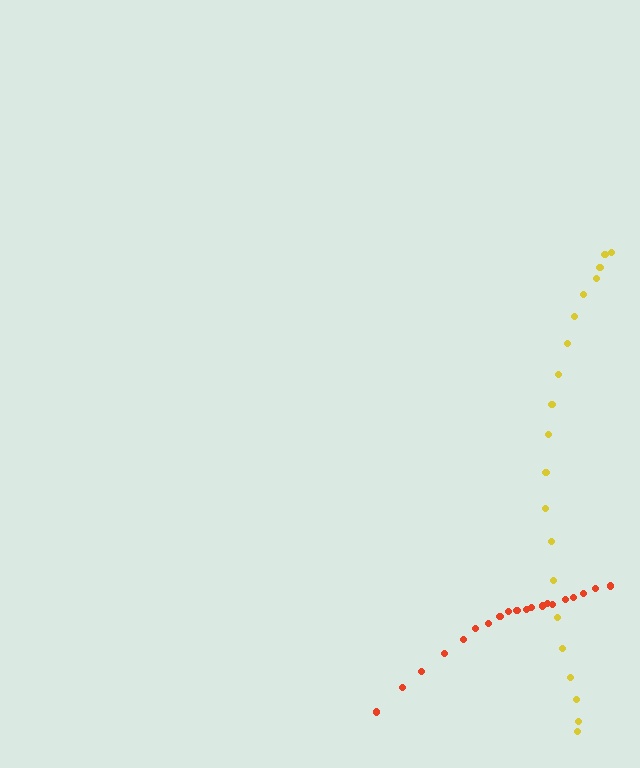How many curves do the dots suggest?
There are 2 distinct paths.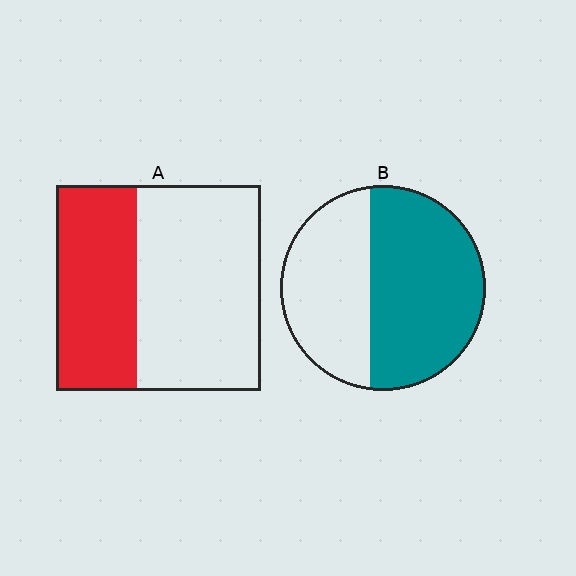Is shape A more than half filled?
No.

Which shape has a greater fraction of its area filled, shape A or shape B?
Shape B.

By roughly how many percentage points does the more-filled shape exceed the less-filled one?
By roughly 20 percentage points (B over A).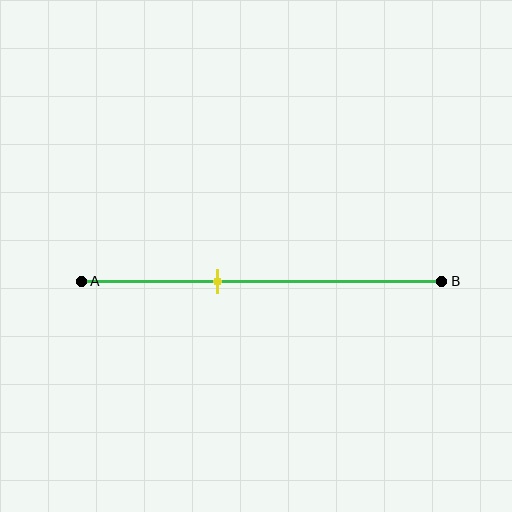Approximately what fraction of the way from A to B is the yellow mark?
The yellow mark is approximately 40% of the way from A to B.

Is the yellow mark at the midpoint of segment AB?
No, the mark is at about 40% from A, not at the 50% midpoint.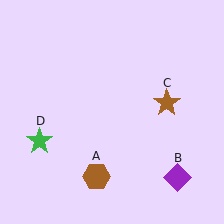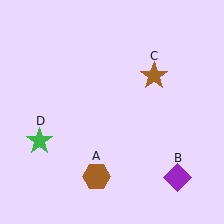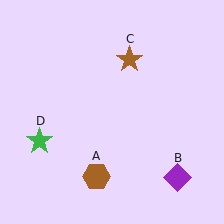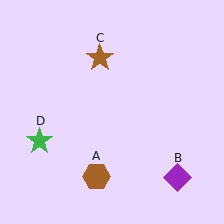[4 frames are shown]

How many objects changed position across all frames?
1 object changed position: brown star (object C).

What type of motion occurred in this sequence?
The brown star (object C) rotated counterclockwise around the center of the scene.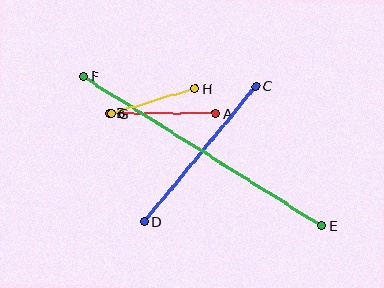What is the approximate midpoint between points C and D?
The midpoint is at approximately (200, 154) pixels.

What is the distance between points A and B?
The distance is approximately 106 pixels.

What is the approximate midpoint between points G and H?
The midpoint is at approximately (153, 101) pixels.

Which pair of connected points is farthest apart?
Points E and F are farthest apart.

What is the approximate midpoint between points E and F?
The midpoint is at approximately (203, 151) pixels.